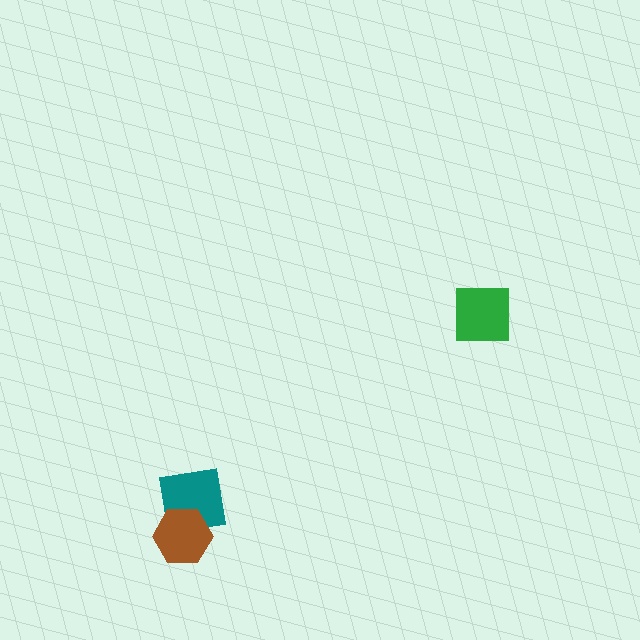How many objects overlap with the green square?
0 objects overlap with the green square.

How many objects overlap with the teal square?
1 object overlaps with the teal square.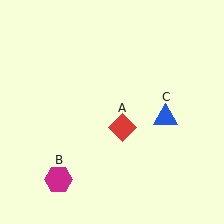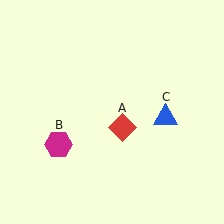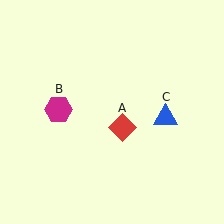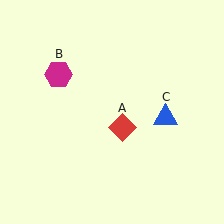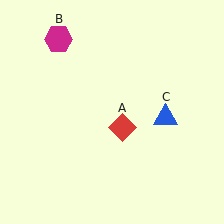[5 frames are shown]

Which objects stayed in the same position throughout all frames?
Red diamond (object A) and blue triangle (object C) remained stationary.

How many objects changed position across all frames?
1 object changed position: magenta hexagon (object B).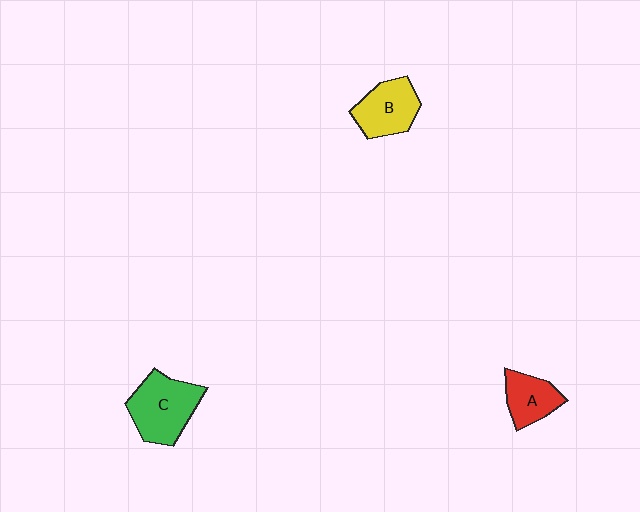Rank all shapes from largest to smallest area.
From largest to smallest: C (green), B (yellow), A (red).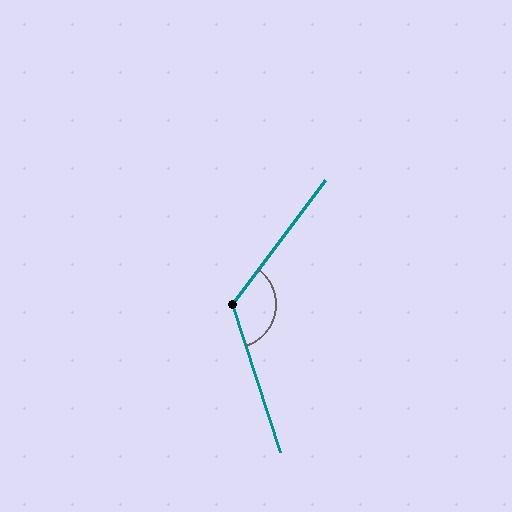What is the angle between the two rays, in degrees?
Approximately 125 degrees.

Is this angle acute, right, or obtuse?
It is obtuse.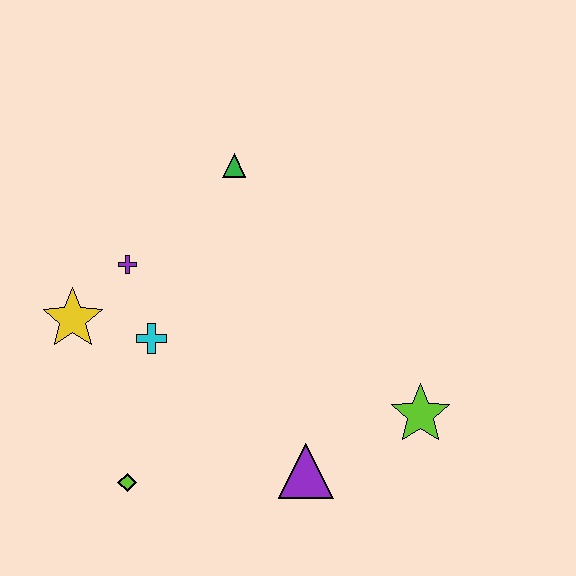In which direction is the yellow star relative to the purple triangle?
The yellow star is to the left of the purple triangle.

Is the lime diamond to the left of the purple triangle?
Yes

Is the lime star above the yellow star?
No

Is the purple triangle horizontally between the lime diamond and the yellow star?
No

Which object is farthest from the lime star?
The yellow star is farthest from the lime star.